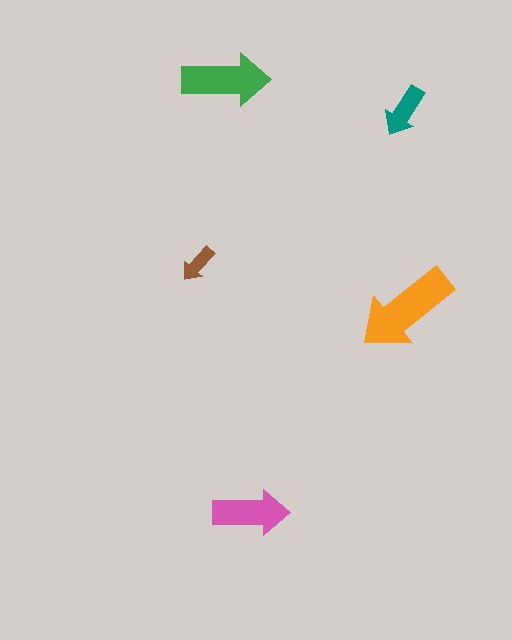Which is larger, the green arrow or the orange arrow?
The orange one.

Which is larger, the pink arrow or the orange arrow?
The orange one.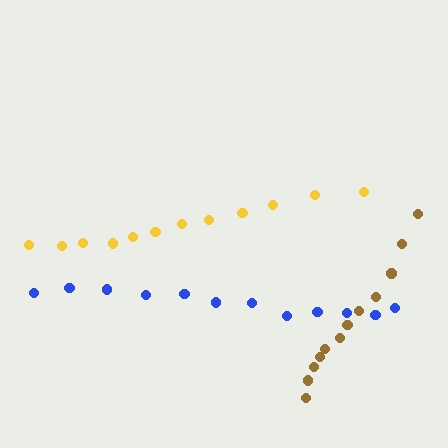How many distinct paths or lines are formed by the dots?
There are 3 distinct paths.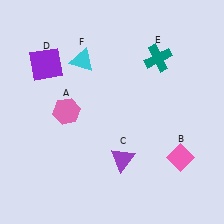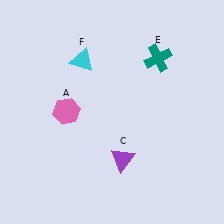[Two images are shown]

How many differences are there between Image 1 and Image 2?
There are 2 differences between the two images.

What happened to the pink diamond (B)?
The pink diamond (B) was removed in Image 2. It was in the bottom-right area of Image 1.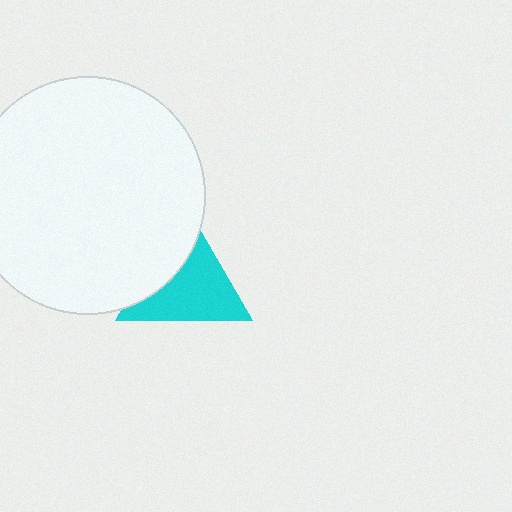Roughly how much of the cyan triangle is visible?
About half of it is visible (roughly 65%).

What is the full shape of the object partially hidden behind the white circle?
The partially hidden object is a cyan triangle.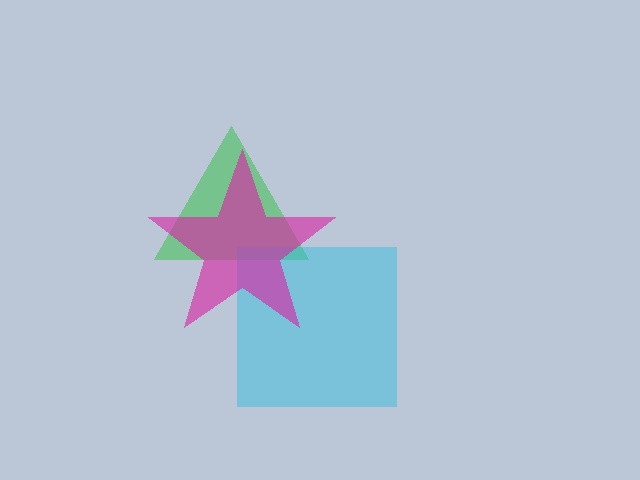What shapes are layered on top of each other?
The layered shapes are: a green triangle, a cyan square, a magenta star.